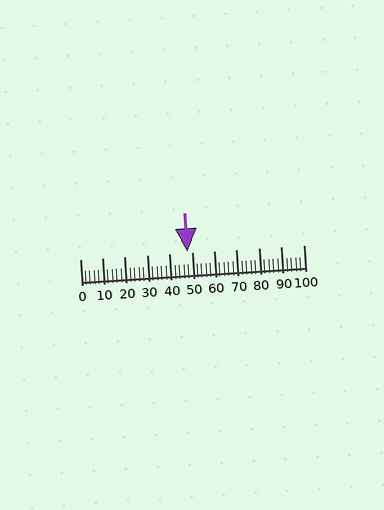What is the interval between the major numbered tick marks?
The major tick marks are spaced 10 units apart.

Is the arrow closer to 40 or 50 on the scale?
The arrow is closer to 50.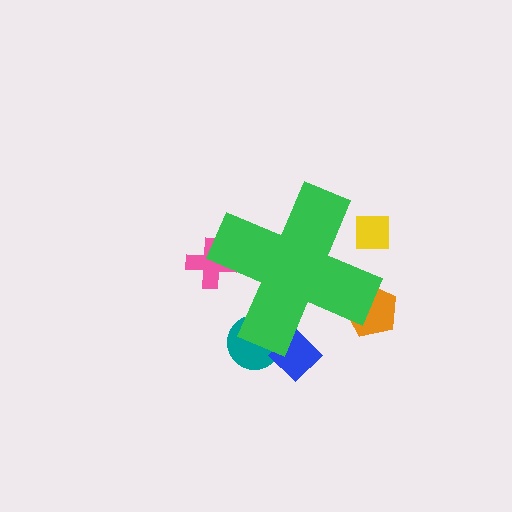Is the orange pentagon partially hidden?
Yes, the orange pentagon is partially hidden behind the green cross.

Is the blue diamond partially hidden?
Yes, the blue diamond is partially hidden behind the green cross.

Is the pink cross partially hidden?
Yes, the pink cross is partially hidden behind the green cross.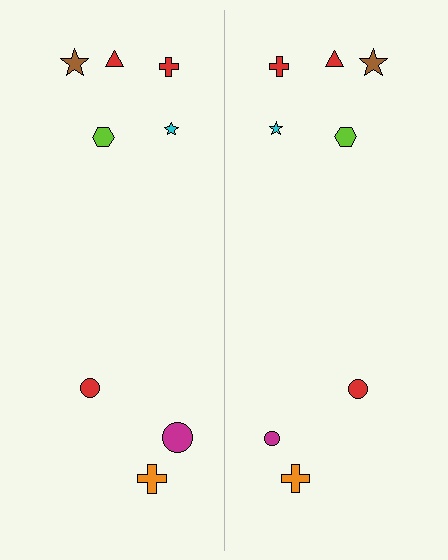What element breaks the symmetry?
The magenta circle on the right side has a different size than its mirror counterpart.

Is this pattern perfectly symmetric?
No, the pattern is not perfectly symmetric. The magenta circle on the right side has a different size than its mirror counterpart.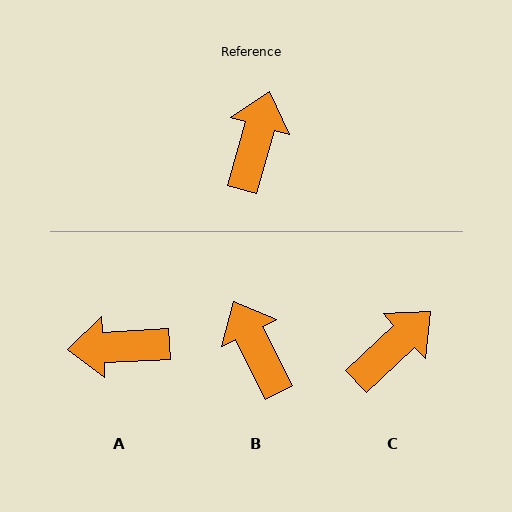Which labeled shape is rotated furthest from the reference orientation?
A, about 109 degrees away.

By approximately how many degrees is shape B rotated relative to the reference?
Approximately 43 degrees counter-clockwise.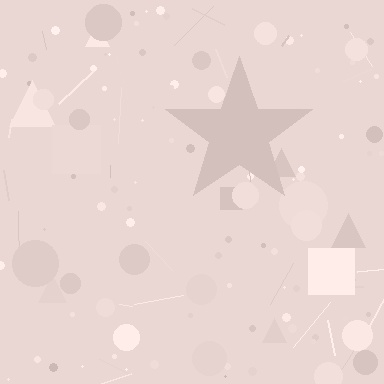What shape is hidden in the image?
A star is hidden in the image.